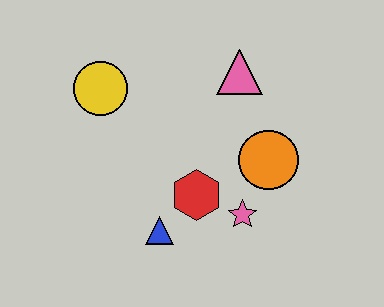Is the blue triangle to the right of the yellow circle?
Yes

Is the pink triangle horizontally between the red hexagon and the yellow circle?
No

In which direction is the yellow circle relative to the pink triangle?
The yellow circle is to the left of the pink triangle.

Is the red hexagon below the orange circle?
Yes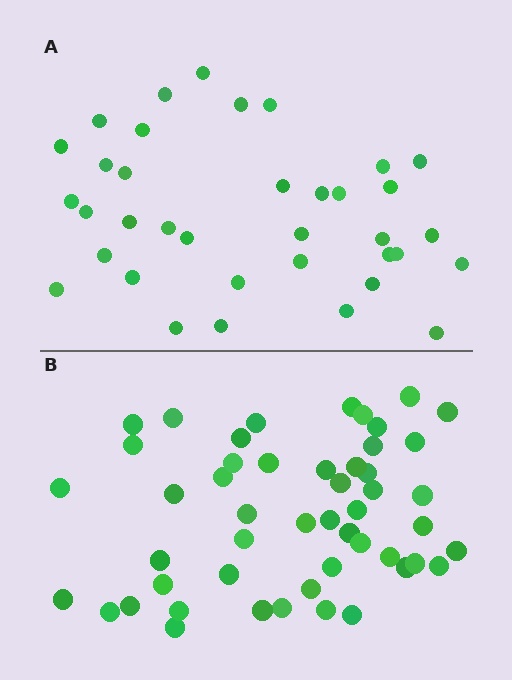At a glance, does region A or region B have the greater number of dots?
Region B (the bottom region) has more dots.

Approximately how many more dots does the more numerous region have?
Region B has approximately 15 more dots than region A.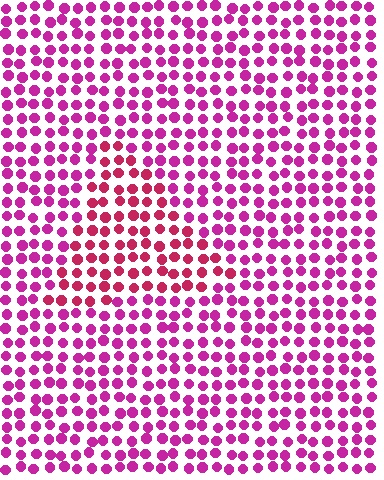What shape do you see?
I see a triangle.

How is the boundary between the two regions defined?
The boundary is defined purely by a slight shift in hue (about 26 degrees). Spacing, size, and orientation are identical on both sides.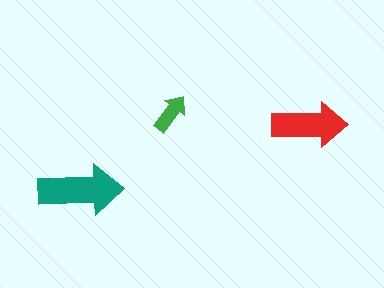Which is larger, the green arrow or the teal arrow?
The teal one.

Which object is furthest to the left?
The teal arrow is leftmost.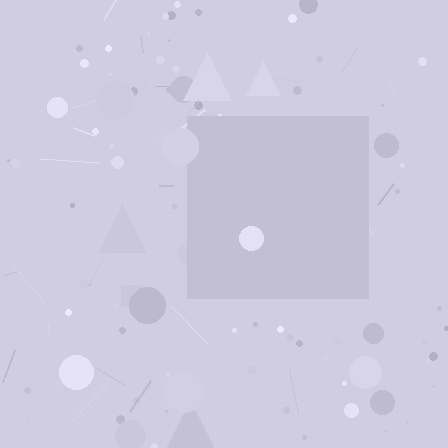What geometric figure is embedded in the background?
A square is embedded in the background.